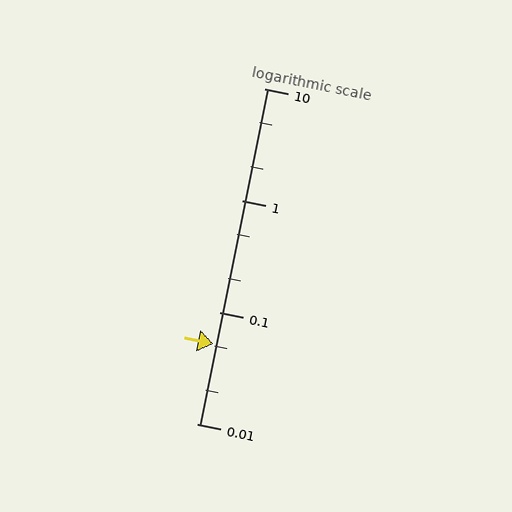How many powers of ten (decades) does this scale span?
The scale spans 3 decades, from 0.01 to 10.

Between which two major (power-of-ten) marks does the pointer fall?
The pointer is between 0.01 and 0.1.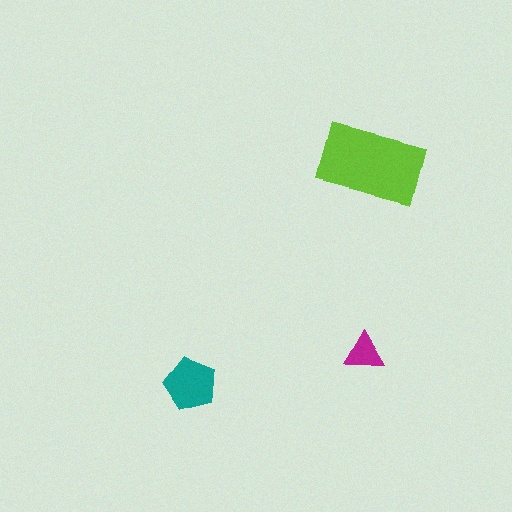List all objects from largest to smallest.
The lime rectangle, the teal pentagon, the magenta triangle.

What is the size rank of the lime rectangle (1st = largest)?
1st.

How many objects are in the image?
There are 3 objects in the image.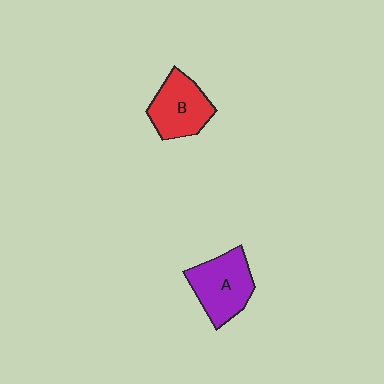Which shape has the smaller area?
Shape B (red).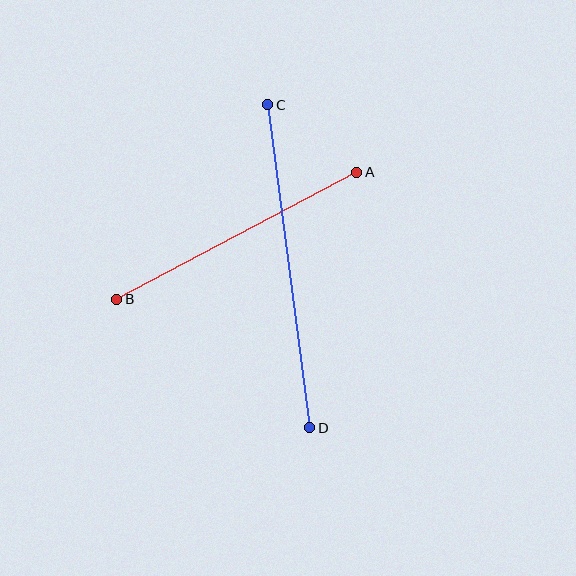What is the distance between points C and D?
The distance is approximately 326 pixels.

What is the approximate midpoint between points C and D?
The midpoint is at approximately (289, 266) pixels.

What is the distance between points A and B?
The distance is approximately 271 pixels.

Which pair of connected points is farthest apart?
Points C and D are farthest apart.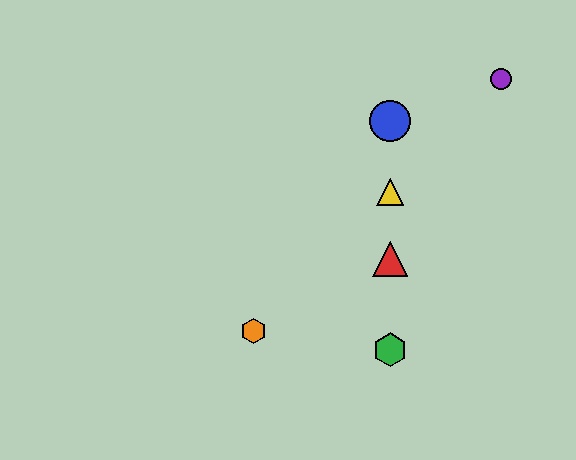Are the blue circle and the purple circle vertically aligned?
No, the blue circle is at x≈390 and the purple circle is at x≈501.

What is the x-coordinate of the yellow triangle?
The yellow triangle is at x≈390.